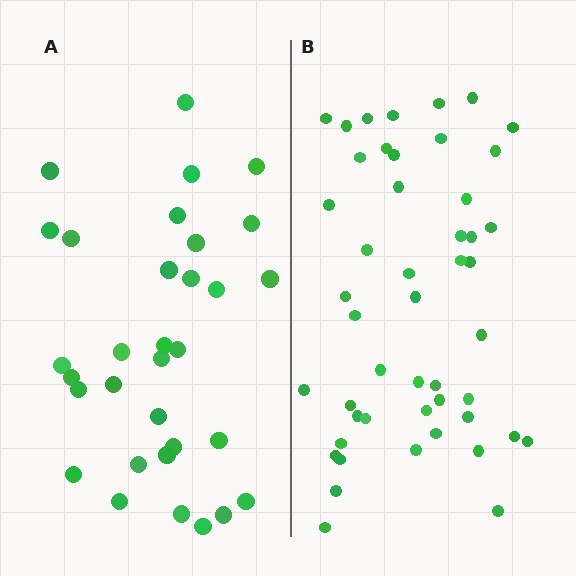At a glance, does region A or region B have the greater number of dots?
Region B (the right region) has more dots.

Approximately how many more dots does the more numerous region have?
Region B has approximately 15 more dots than region A.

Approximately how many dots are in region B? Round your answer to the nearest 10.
About 50 dots. (The exact count is 48, which rounds to 50.)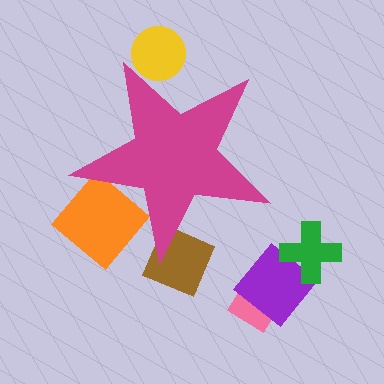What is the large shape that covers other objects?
A magenta star.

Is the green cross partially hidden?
No, the green cross is fully visible.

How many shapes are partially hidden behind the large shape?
3 shapes are partially hidden.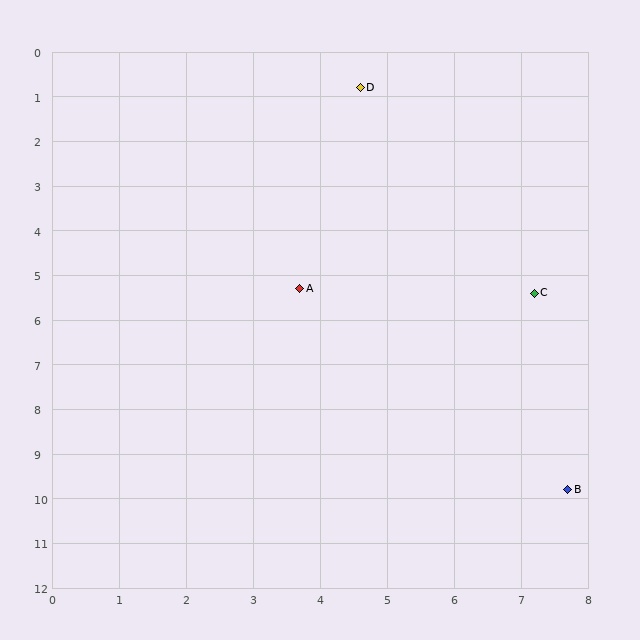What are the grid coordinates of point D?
Point D is at approximately (4.6, 0.8).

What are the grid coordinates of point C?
Point C is at approximately (7.2, 5.4).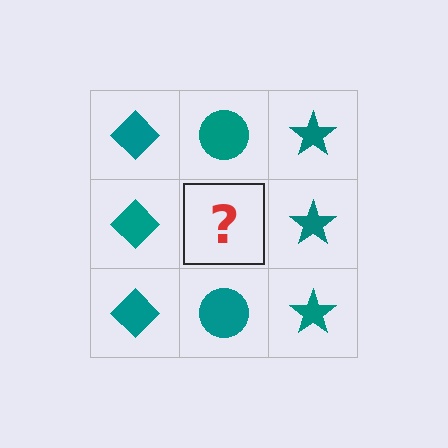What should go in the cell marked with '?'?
The missing cell should contain a teal circle.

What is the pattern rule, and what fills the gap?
The rule is that each column has a consistent shape. The gap should be filled with a teal circle.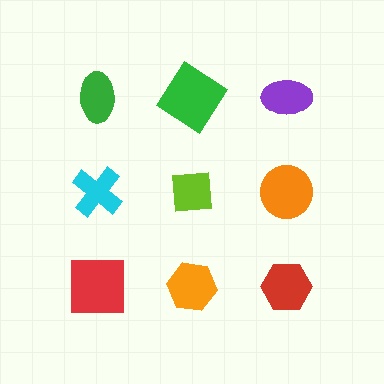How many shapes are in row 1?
3 shapes.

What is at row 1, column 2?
A green diamond.